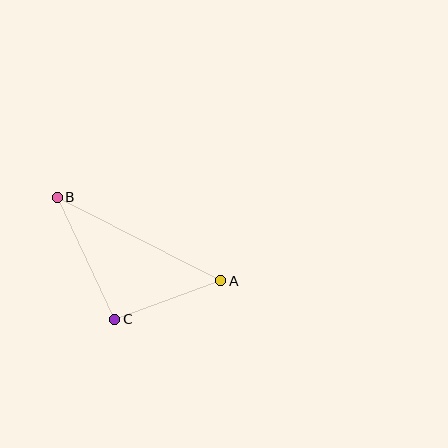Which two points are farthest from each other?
Points A and B are farthest from each other.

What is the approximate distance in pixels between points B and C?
The distance between B and C is approximately 135 pixels.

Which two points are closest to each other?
Points A and C are closest to each other.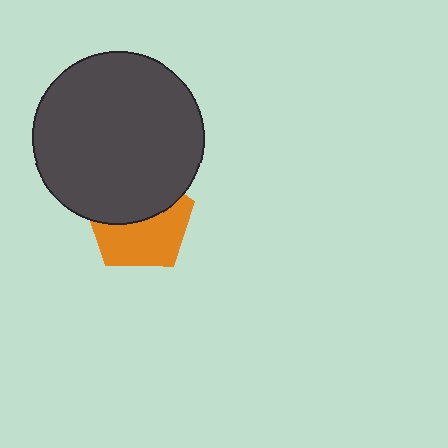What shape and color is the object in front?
The object in front is a dark gray circle.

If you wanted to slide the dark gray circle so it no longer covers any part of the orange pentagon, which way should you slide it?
Slide it up — that is the most direct way to separate the two shapes.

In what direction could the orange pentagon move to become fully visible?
The orange pentagon could move down. That would shift it out from behind the dark gray circle entirely.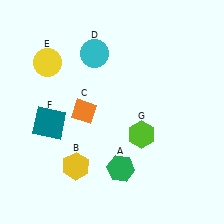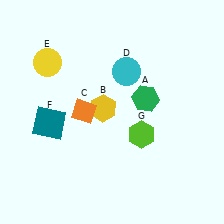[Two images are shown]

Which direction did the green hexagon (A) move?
The green hexagon (A) moved up.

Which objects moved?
The objects that moved are: the green hexagon (A), the yellow hexagon (B), the cyan circle (D).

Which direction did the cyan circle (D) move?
The cyan circle (D) moved right.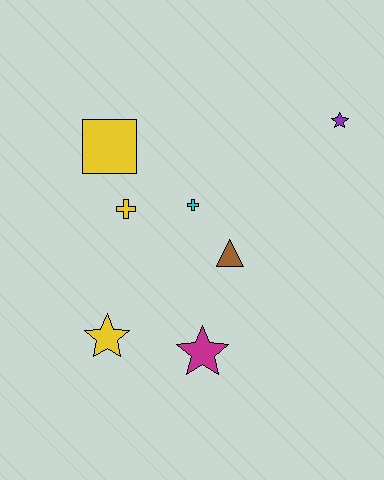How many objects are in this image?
There are 7 objects.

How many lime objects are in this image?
There are no lime objects.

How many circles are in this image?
There are no circles.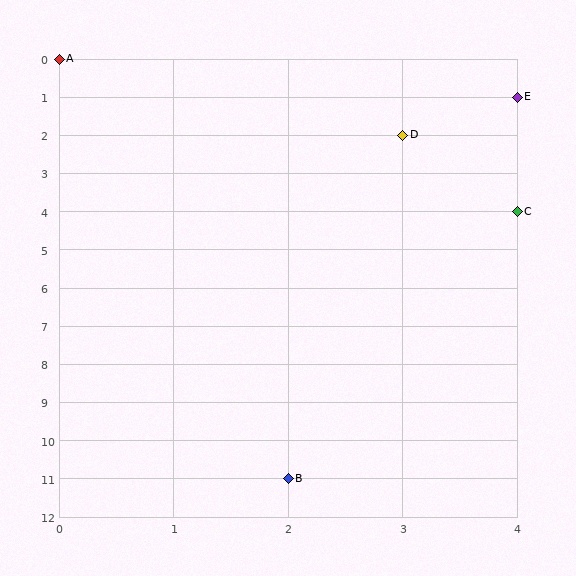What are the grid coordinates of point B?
Point B is at grid coordinates (2, 11).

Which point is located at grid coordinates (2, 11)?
Point B is at (2, 11).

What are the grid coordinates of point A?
Point A is at grid coordinates (0, 0).